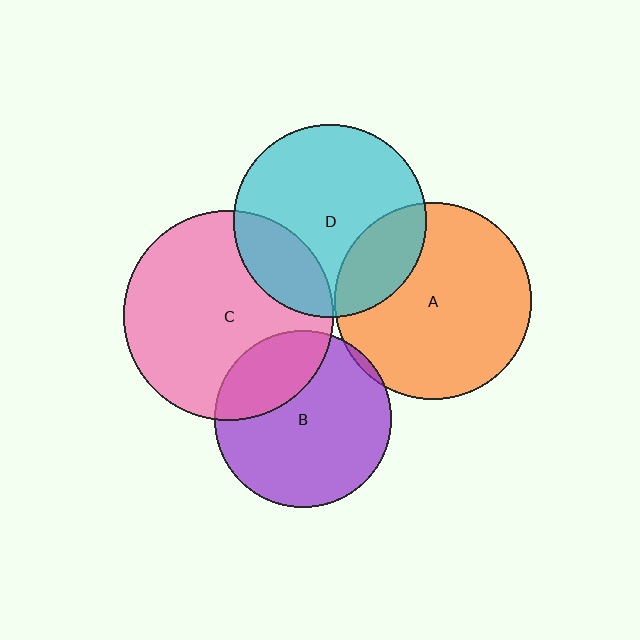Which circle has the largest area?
Circle C (pink).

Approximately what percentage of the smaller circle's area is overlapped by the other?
Approximately 20%.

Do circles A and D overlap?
Yes.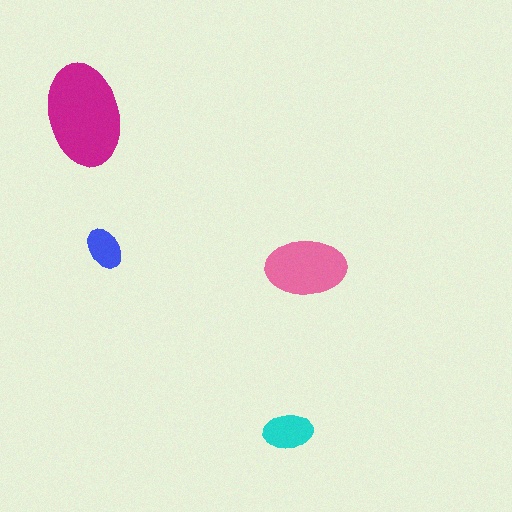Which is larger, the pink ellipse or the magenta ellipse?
The magenta one.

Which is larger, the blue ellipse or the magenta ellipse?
The magenta one.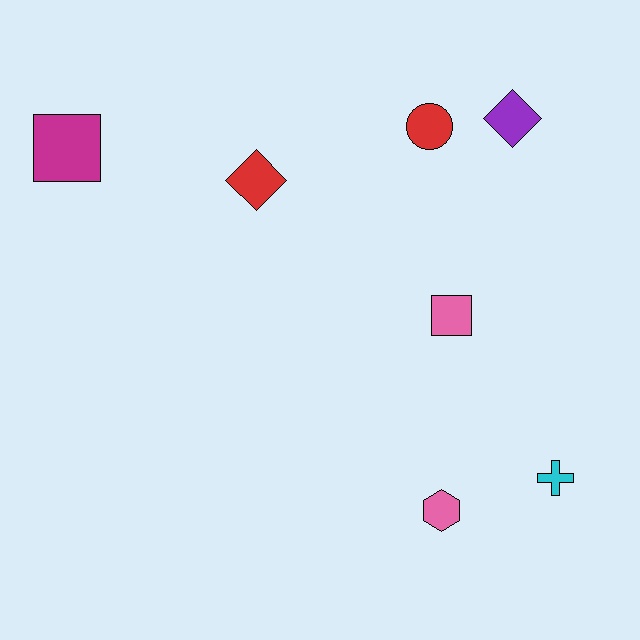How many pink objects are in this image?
There are 2 pink objects.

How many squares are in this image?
There are 2 squares.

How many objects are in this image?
There are 7 objects.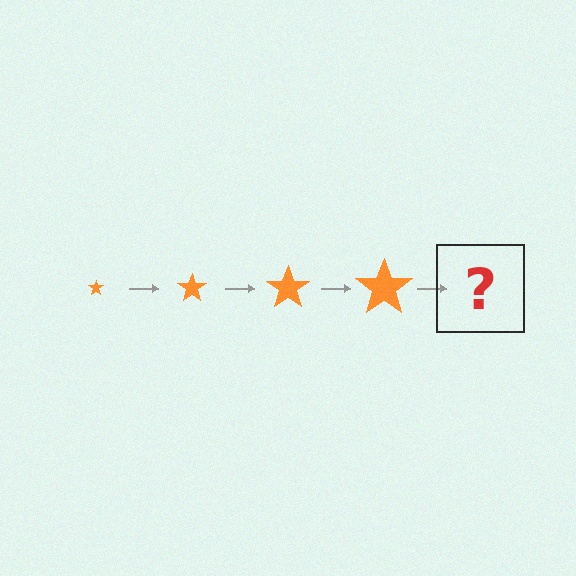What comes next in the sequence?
The next element should be an orange star, larger than the previous one.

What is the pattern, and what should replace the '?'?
The pattern is that the star gets progressively larger each step. The '?' should be an orange star, larger than the previous one.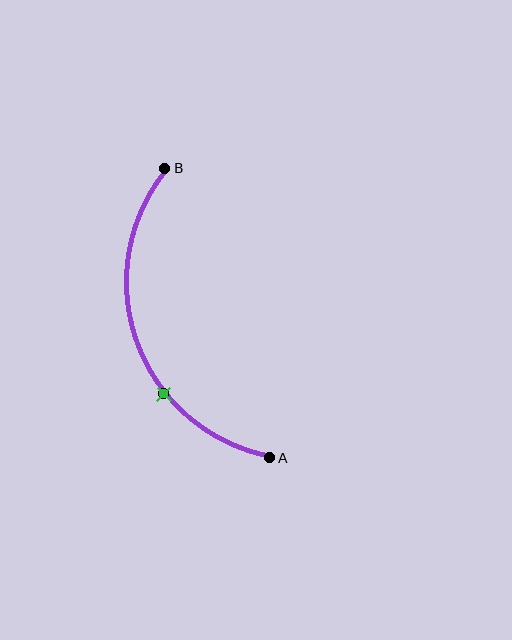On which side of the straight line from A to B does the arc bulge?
The arc bulges to the left of the straight line connecting A and B.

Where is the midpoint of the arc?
The arc midpoint is the point on the curve farthest from the straight line joining A and B. It sits to the left of that line.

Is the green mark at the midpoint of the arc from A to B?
No. The green mark lies on the arc but is closer to endpoint A. The arc midpoint would be at the point on the curve equidistant along the arc from both A and B.